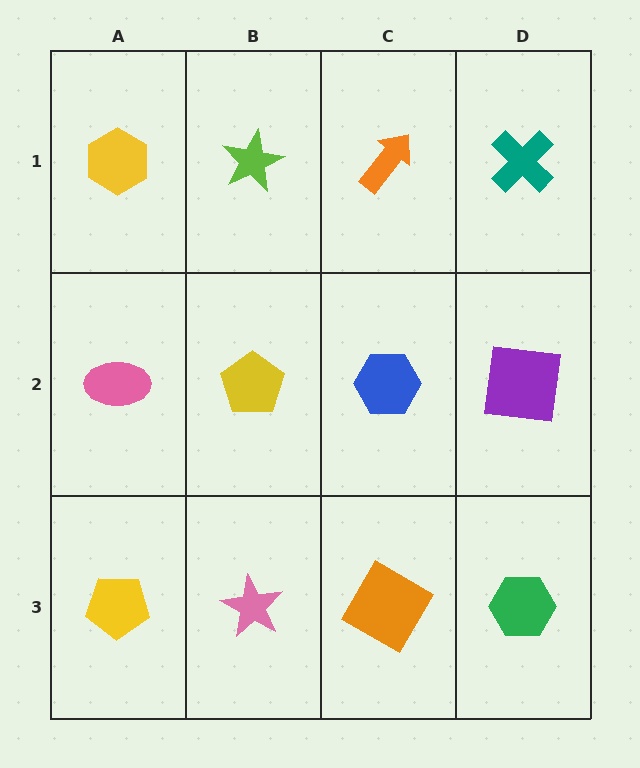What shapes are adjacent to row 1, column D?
A purple square (row 2, column D), an orange arrow (row 1, column C).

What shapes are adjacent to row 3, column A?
A pink ellipse (row 2, column A), a pink star (row 3, column B).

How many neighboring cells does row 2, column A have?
3.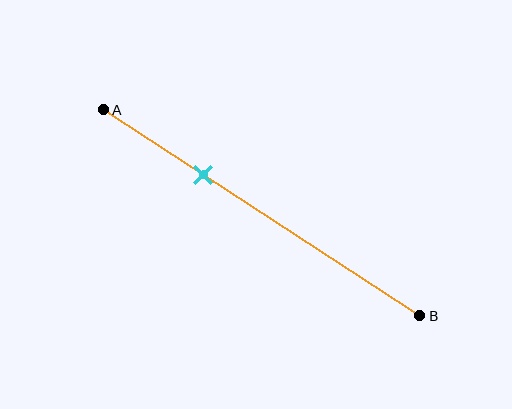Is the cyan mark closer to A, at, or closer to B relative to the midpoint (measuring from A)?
The cyan mark is closer to point A than the midpoint of segment AB.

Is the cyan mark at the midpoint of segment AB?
No, the mark is at about 30% from A, not at the 50% midpoint.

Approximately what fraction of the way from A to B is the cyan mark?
The cyan mark is approximately 30% of the way from A to B.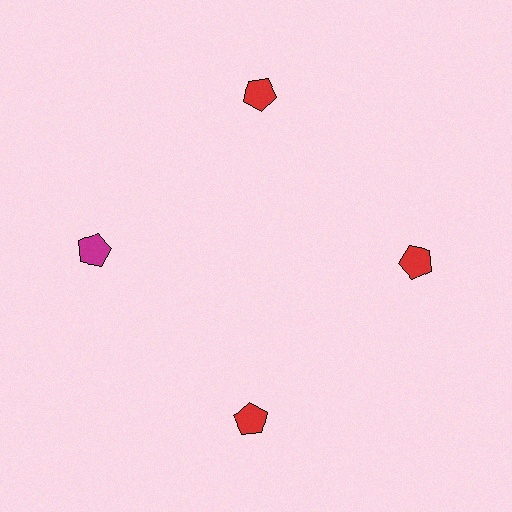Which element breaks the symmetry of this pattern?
The magenta pentagon at roughly the 9 o'clock position breaks the symmetry. All other shapes are red pentagons.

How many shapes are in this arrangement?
There are 4 shapes arranged in a ring pattern.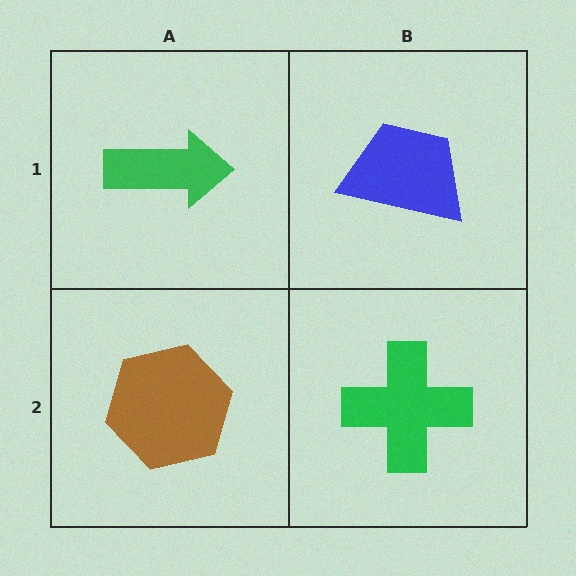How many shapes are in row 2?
2 shapes.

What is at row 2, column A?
A brown hexagon.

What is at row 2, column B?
A green cross.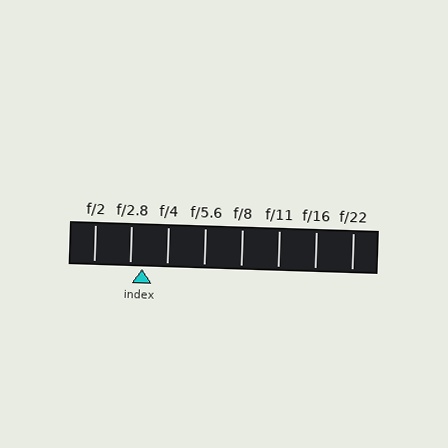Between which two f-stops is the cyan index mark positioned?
The index mark is between f/2.8 and f/4.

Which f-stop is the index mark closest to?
The index mark is closest to f/2.8.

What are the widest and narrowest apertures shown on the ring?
The widest aperture shown is f/2 and the narrowest is f/22.